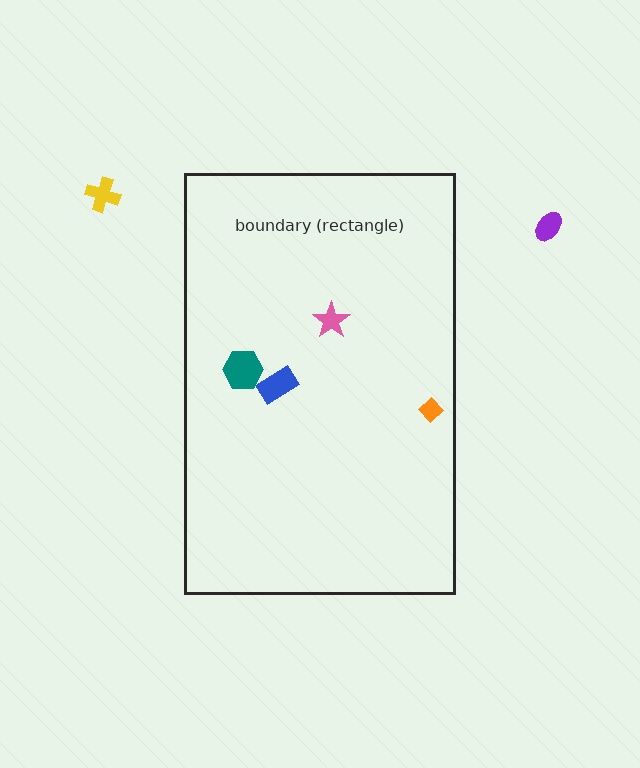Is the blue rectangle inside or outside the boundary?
Inside.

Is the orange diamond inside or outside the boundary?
Inside.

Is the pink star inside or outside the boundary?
Inside.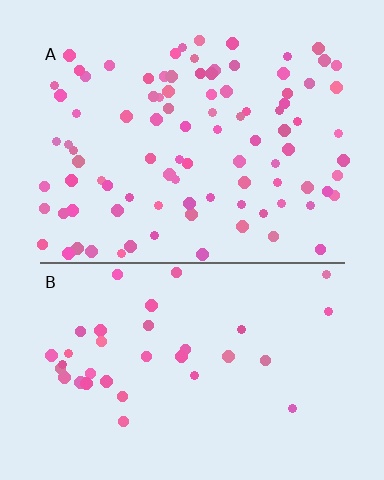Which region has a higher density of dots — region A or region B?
A (the top).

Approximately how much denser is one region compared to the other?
Approximately 2.6× — region A over region B.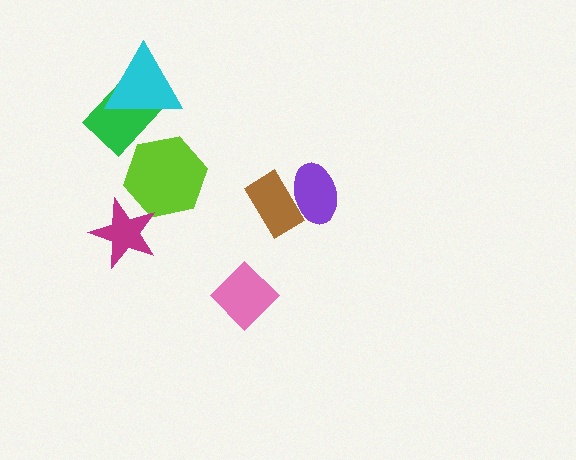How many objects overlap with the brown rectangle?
1 object overlaps with the brown rectangle.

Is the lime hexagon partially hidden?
Yes, it is partially covered by another shape.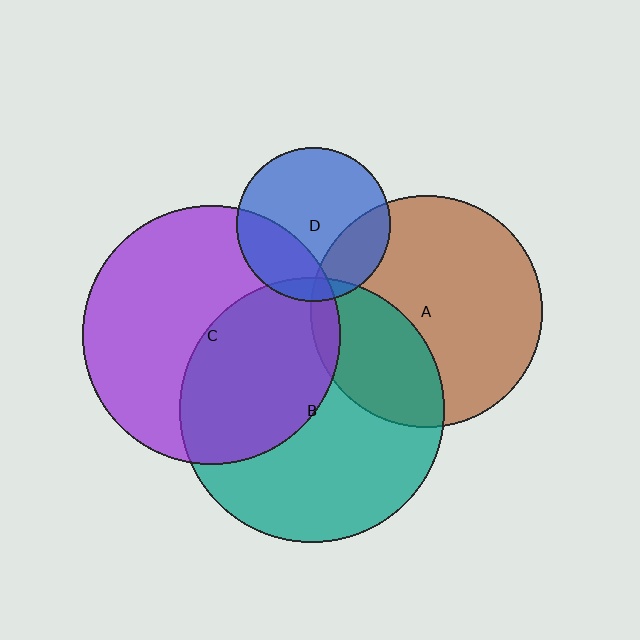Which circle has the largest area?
Circle B (teal).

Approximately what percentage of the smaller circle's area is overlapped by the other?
Approximately 30%.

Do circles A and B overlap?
Yes.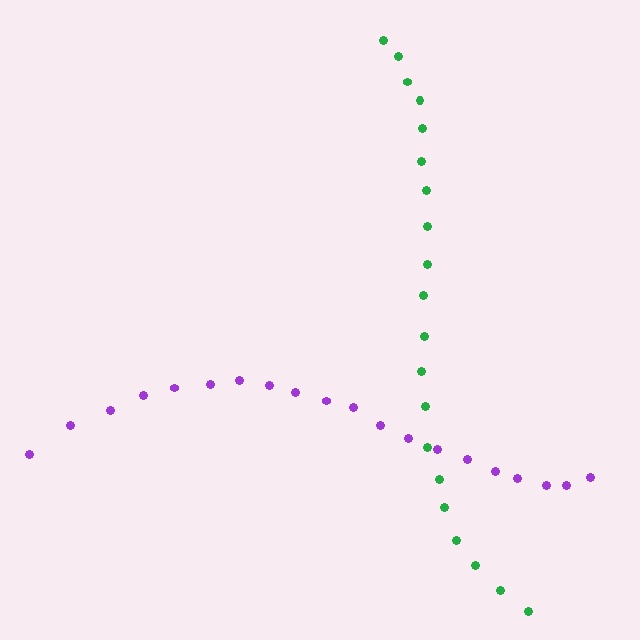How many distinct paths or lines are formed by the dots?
There are 2 distinct paths.